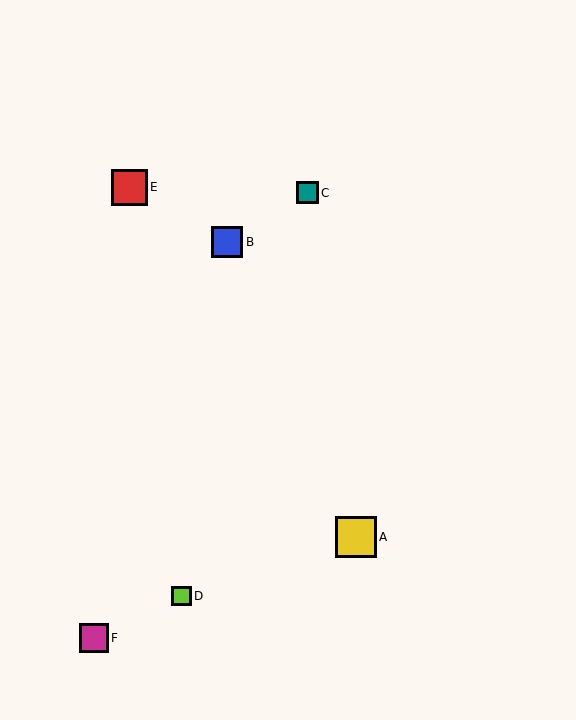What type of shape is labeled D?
Shape D is a lime square.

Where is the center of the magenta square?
The center of the magenta square is at (94, 638).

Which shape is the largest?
The yellow square (labeled A) is the largest.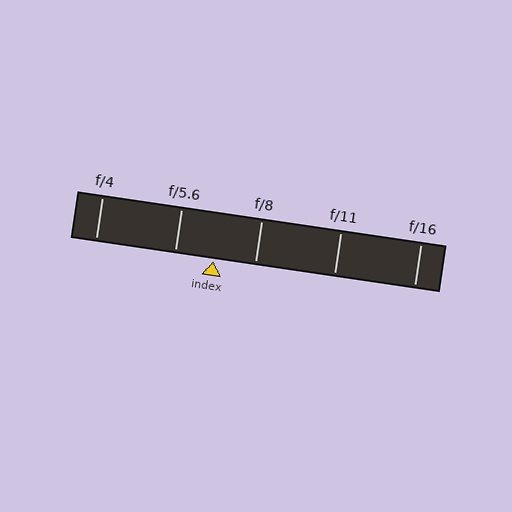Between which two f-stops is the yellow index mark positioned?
The index mark is between f/5.6 and f/8.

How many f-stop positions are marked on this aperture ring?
There are 5 f-stop positions marked.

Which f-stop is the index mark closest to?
The index mark is closest to f/5.6.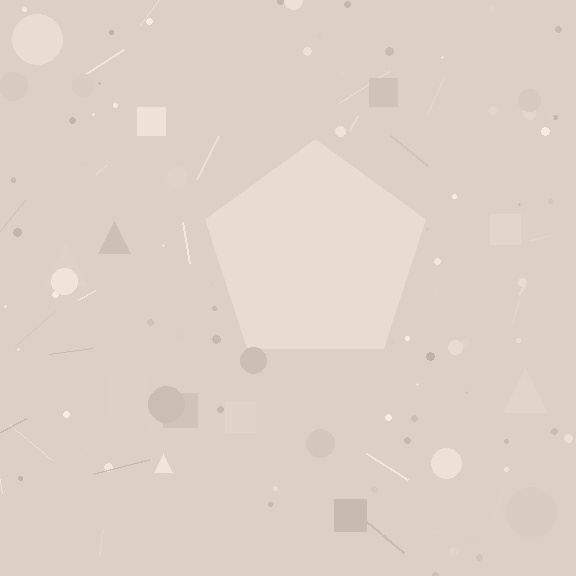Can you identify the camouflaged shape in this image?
The camouflaged shape is a pentagon.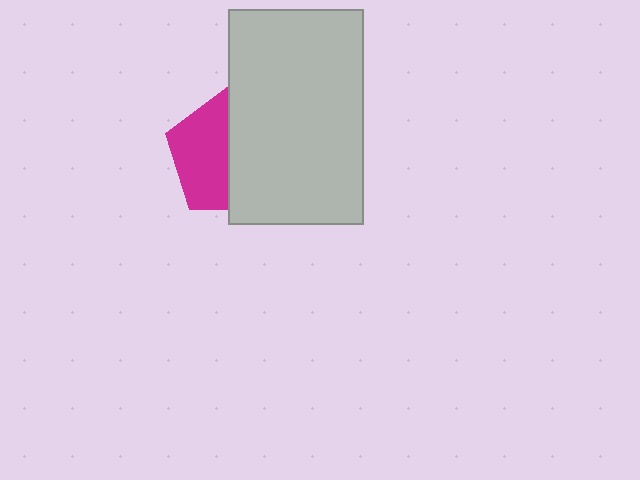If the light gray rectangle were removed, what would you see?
You would see the complete magenta pentagon.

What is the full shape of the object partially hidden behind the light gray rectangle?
The partially hidden object is a magenta pentagon.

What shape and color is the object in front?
The object in front is a light gray rectangle.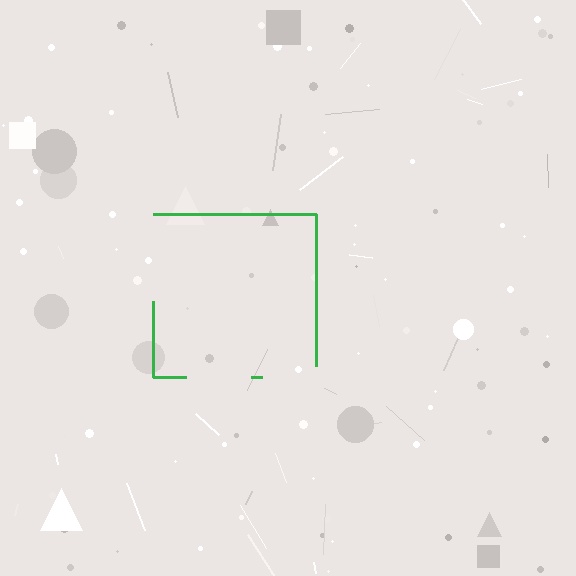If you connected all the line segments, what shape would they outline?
They would outline a square.